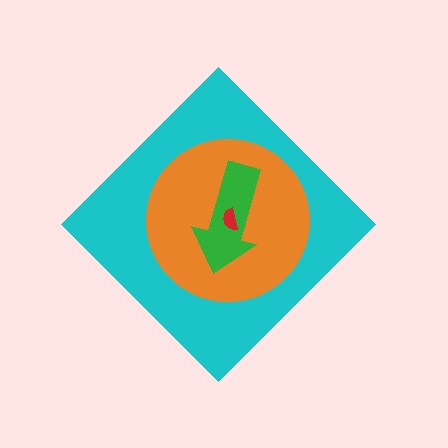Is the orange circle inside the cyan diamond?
Yes.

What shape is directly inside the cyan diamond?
The orange circle.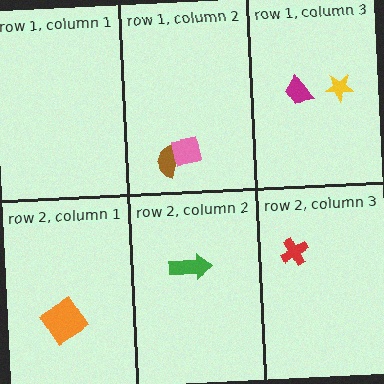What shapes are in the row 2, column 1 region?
The orange diamond.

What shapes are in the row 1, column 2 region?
The brown semicircle, the pink square.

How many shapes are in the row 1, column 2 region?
2.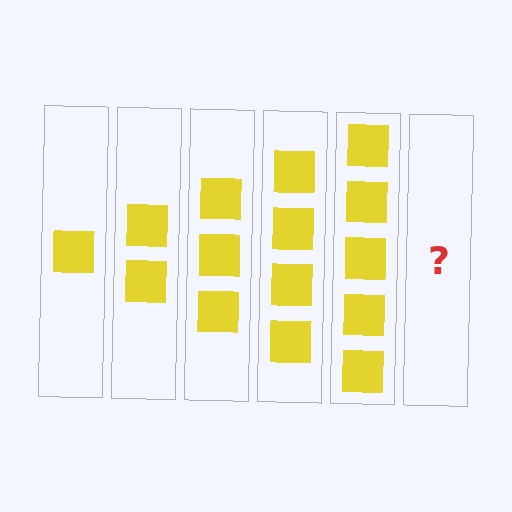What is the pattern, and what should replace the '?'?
The pattern is that each step adds one more square. The '?' should be 6 squares.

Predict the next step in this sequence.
The next step is 6 squares.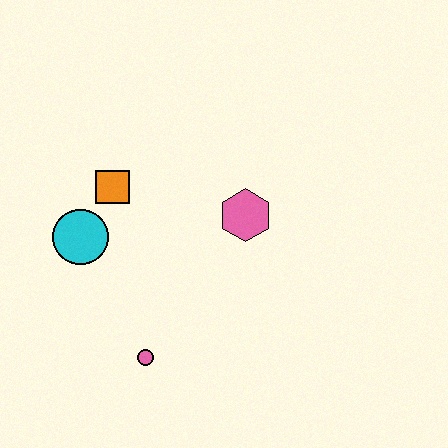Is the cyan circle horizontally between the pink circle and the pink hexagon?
No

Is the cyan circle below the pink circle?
No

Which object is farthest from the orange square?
The pink circle is farthest from the orange square.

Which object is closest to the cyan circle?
The orange square is closest to the cyan circle.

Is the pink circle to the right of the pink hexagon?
No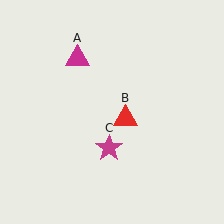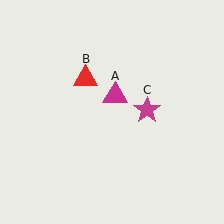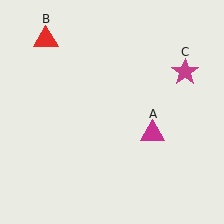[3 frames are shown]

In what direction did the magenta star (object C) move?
The magenta star (object C) moved up and to the right.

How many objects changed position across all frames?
3 objects changed position: magenta triangle (object A), red triangle (object B), magenta star (object C).